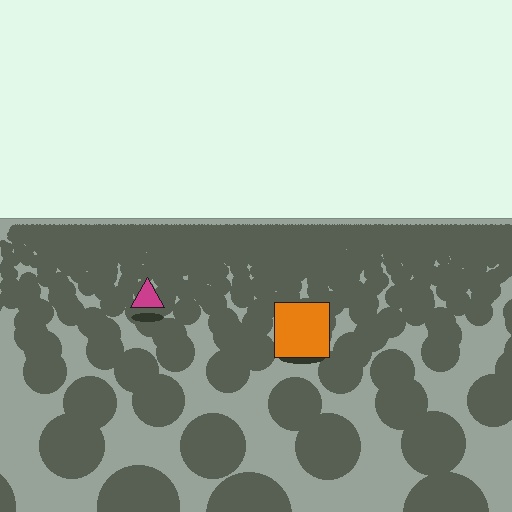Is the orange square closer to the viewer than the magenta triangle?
Yes. The orange square is closer — you can tell from the texture gradient: the ground texture is coarser near it.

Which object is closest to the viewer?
The orange square is closest. The texture marks near it are larger and more spread out.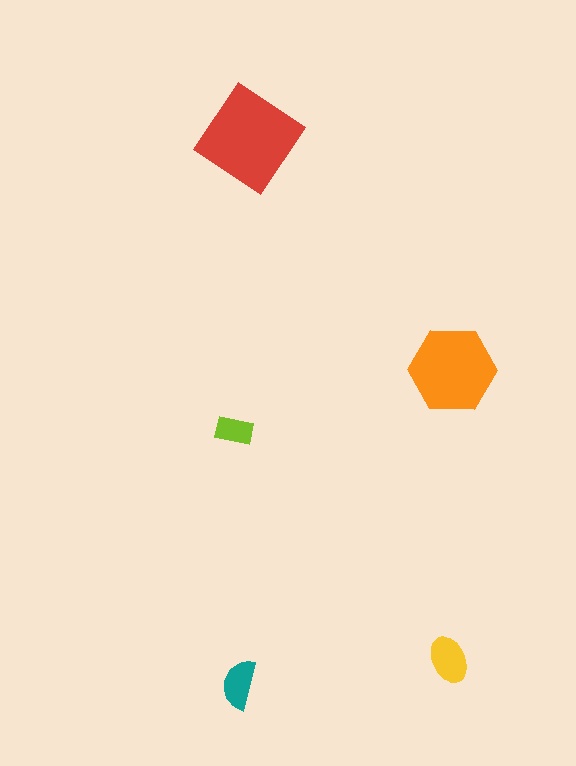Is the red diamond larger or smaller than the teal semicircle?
Larger.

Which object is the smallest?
The lime rectangle.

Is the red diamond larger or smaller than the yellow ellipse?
Larger.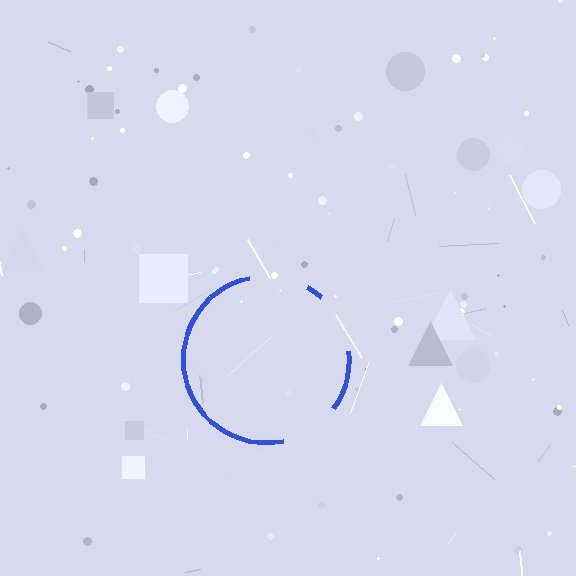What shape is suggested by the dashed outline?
The dashed outline suggests a circle.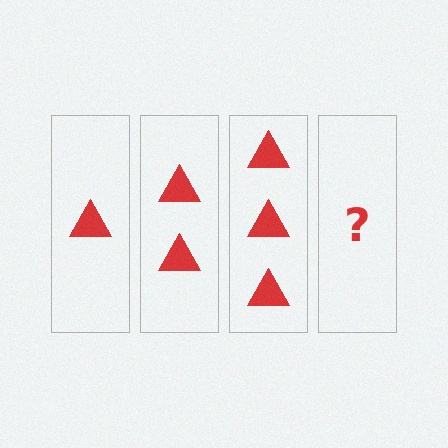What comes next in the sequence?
The next element should be 4 triangles.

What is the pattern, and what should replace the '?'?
The pattern is that each step adds one more triangle. The '?' should be 4 triangles.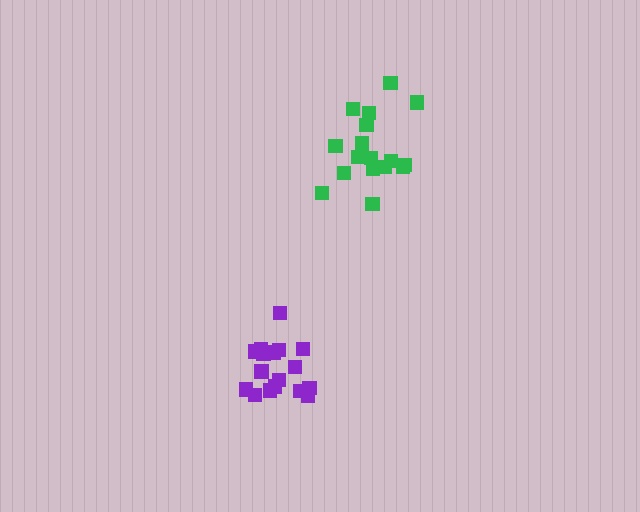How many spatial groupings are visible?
There are 2 spatial groupings.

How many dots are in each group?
Group 1: 17 dots, Group 2: 17 dots (34 total).